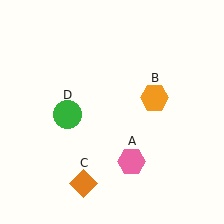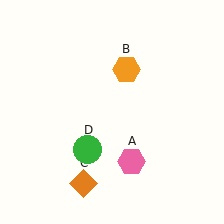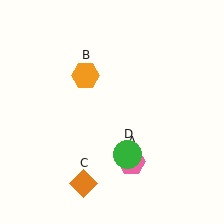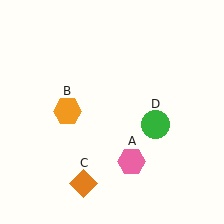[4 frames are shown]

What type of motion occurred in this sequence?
The orange hexagon (object B), green circle (object D) rotated counterclockwise around the center of the scene.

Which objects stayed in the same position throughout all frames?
Pink hexagon (object A) and orange diamond (object C) remained stationary.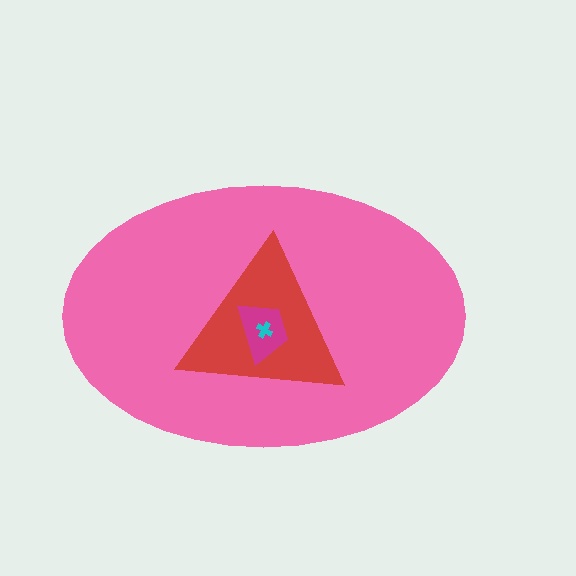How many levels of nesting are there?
4.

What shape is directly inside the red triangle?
The magenta trapezoid.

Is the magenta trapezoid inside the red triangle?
Yes.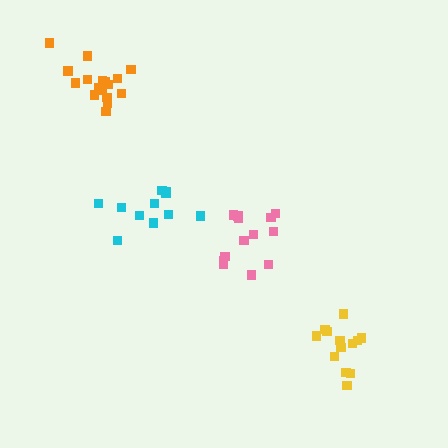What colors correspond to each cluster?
The clusters are colored: cyan, yellow, orange, pink.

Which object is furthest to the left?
The orange cluster is leftmost.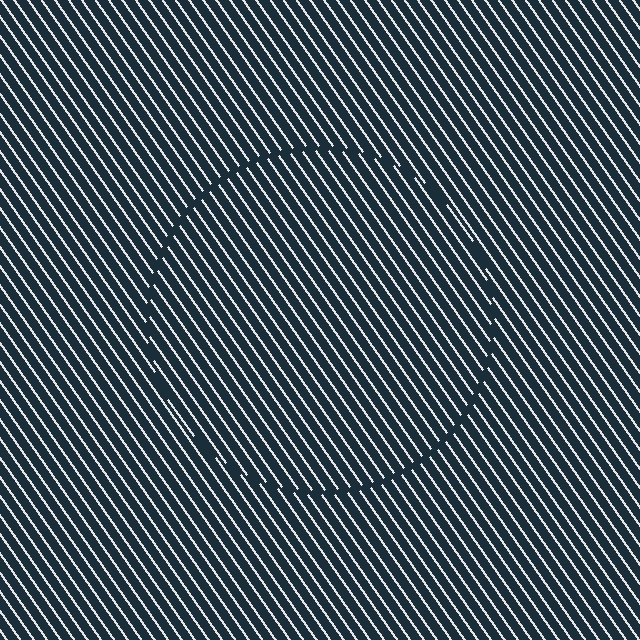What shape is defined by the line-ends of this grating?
An illusory circle. The interior of the shape contains the same grating, shifted by half a period — the contour is defined by the phase discontinuity where line-ends from the inner and outer gratings abut.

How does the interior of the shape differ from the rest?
The interior of the shape contains the same grating, shifted by half a period — the contour is defined by the phase discontinuity where line-ends from the inner and outer gratings abut.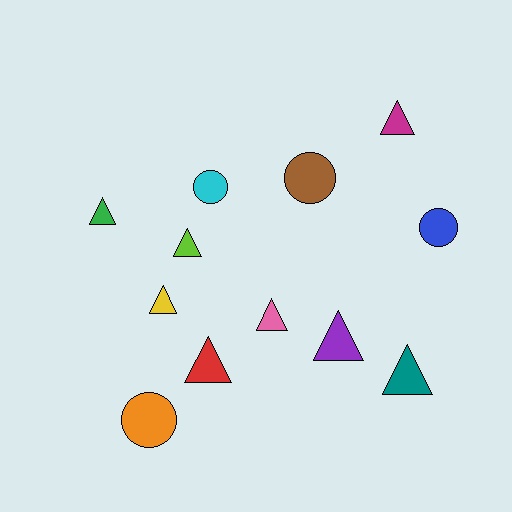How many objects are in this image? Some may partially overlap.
There are 12 objects.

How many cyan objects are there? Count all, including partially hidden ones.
There is 1 cyan object.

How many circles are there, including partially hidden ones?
There are 4 circles.